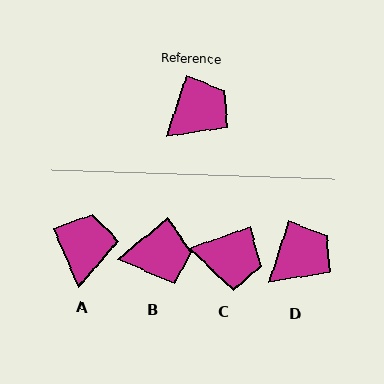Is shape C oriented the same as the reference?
No, it is off by about 52 degrees.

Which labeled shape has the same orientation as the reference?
D.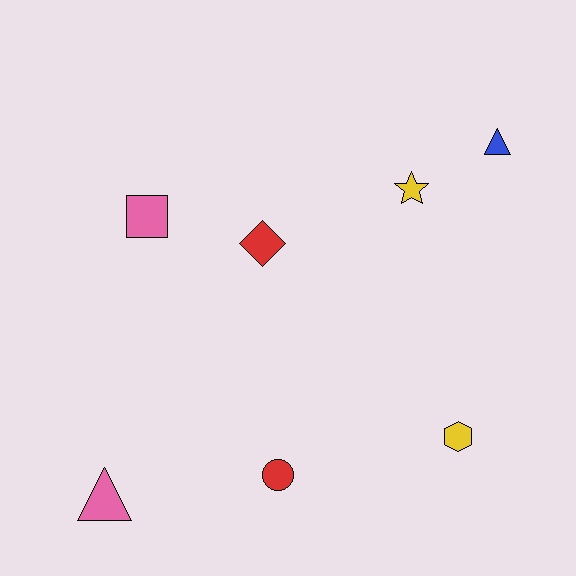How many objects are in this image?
There are 7 objects.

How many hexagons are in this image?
There is 1 hexagon.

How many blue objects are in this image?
There is 1 blue object.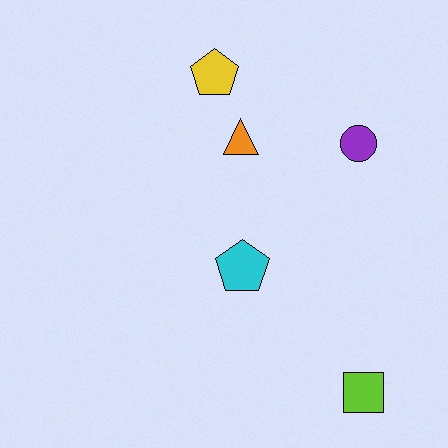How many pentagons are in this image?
There are 2 pentagons.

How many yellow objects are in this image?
There is 1 yellow object.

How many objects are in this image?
There are 5 objects.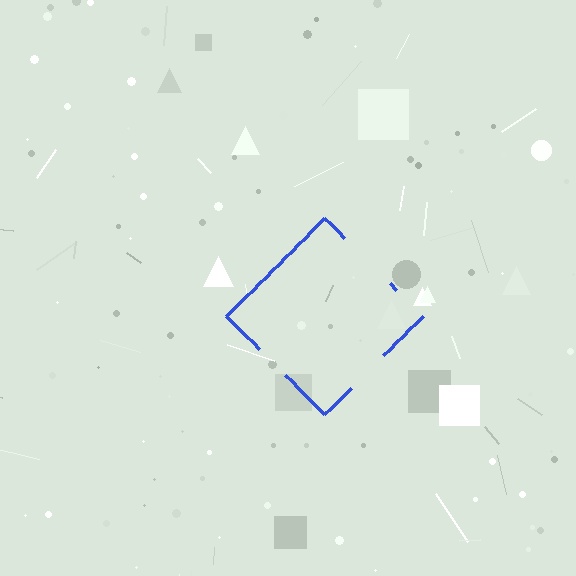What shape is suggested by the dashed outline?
The dashed outline suggests a diamond.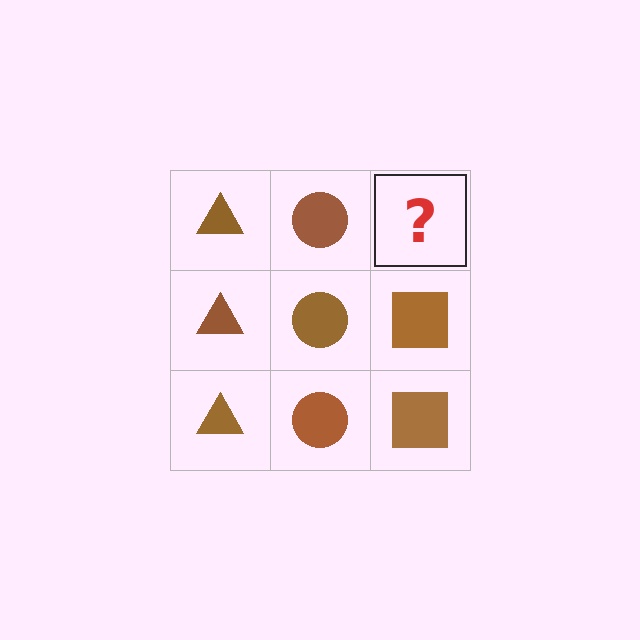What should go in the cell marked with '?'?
The missing cell should contain a brown square.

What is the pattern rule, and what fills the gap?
The rule is that each column has a consistent shape. The gap should be filled with a brown square.